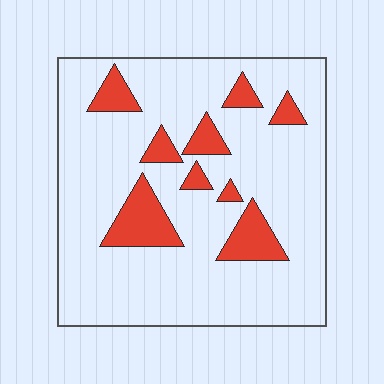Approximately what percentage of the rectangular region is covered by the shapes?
Approximately 15%.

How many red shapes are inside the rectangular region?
9.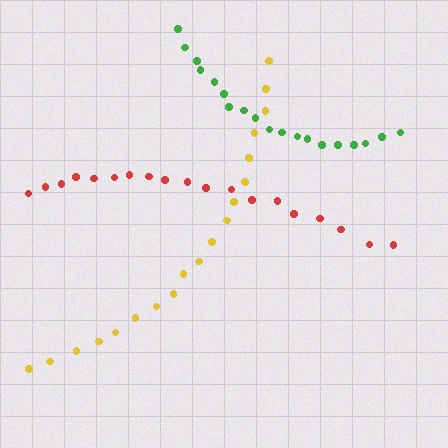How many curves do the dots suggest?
There are 3 distinct paths.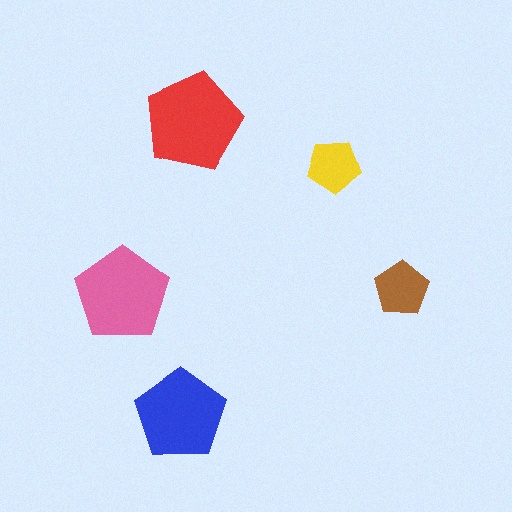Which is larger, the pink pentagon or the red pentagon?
The red one.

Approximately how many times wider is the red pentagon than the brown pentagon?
About 2 times wider.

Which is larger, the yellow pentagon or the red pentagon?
The red one.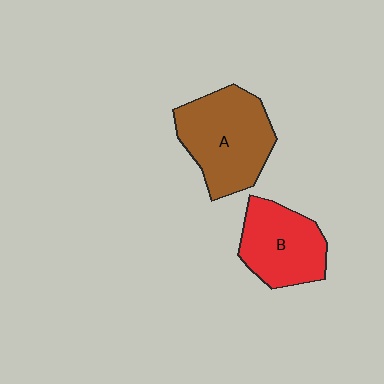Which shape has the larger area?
Shape A (brown).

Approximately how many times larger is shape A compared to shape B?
Approximately 1.3 times.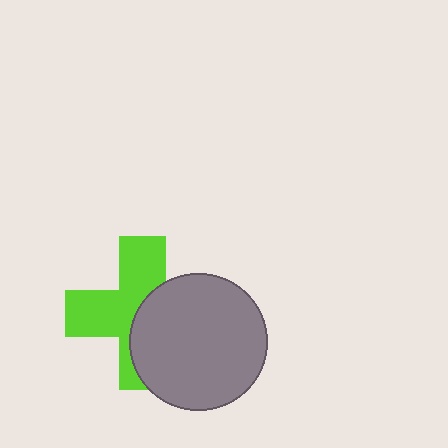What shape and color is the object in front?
The object in front is a gray circle.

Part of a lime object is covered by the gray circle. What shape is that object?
It is a cross.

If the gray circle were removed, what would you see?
You would see the complete lime cross.